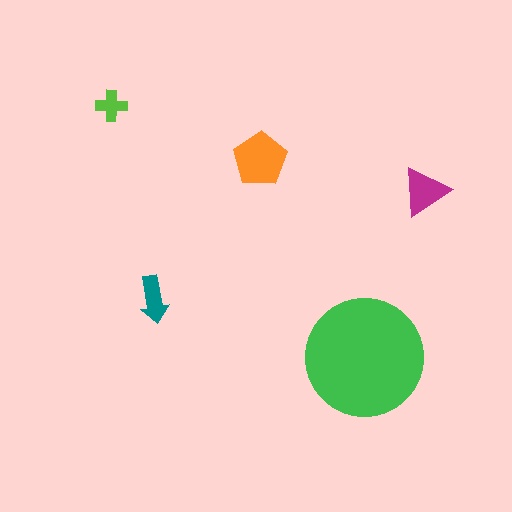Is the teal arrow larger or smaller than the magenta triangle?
Smaller.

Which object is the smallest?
The lime cross.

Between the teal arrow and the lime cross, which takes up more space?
The teal arrow.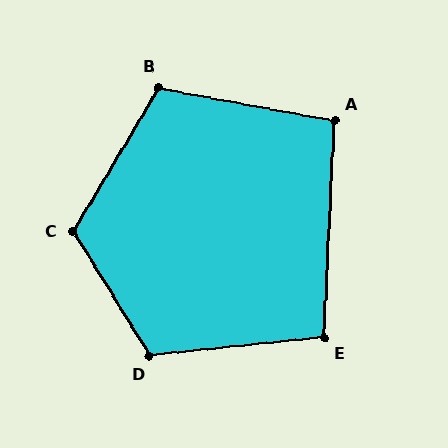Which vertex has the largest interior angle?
C, at approximately 118 degrees.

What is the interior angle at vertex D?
Approximately 116 degrees (obtuse).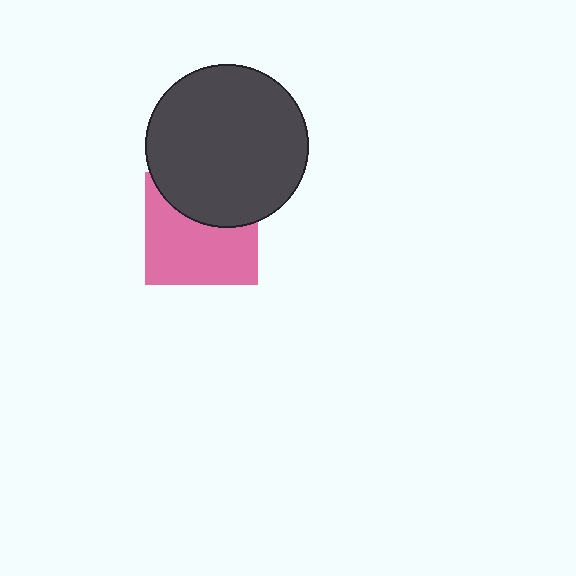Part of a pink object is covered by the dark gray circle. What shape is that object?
It is a square.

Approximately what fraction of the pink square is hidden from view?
Roughly 38% of the pink square is hidden behind the dark gray circle.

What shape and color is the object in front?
The object in front is a dark gray circle.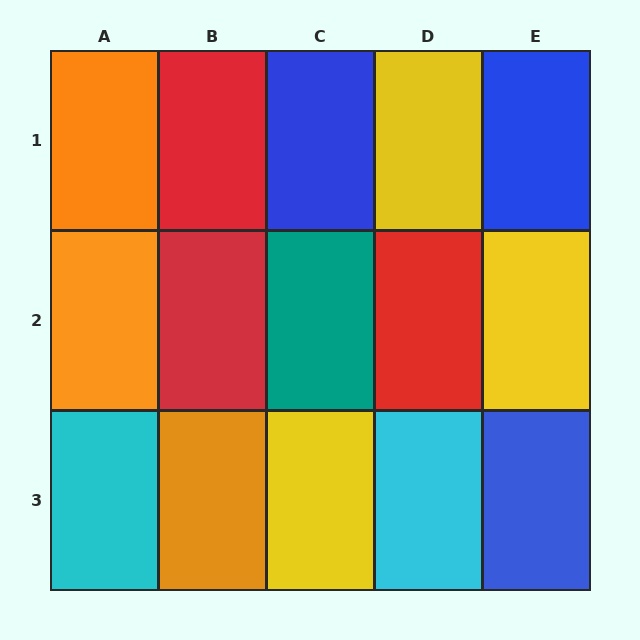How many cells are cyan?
2 cells are cyan.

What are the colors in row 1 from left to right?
Orange, red, blue, yellow, blue.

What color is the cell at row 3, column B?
Orange.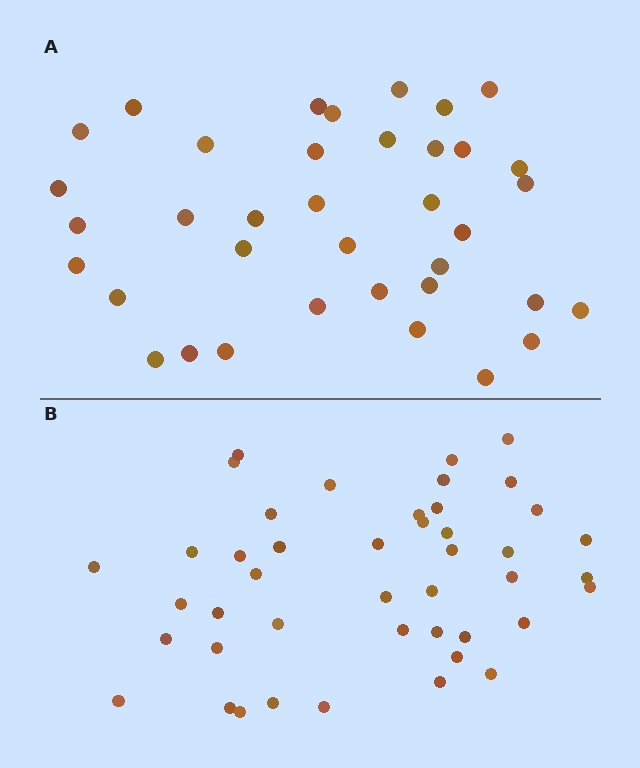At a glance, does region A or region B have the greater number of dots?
Region B (the bottom region) has more dots.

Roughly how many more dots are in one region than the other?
Region B has roughly 8 or so more dots than region A.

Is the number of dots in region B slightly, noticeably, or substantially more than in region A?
Region B has only slightly more — the two regions are fairly close. The ratio is roughly 1.2 to 1.